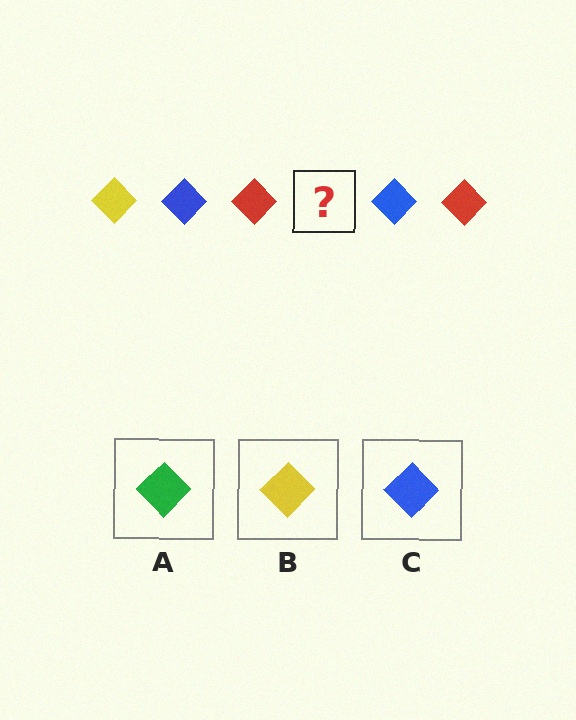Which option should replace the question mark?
Option B.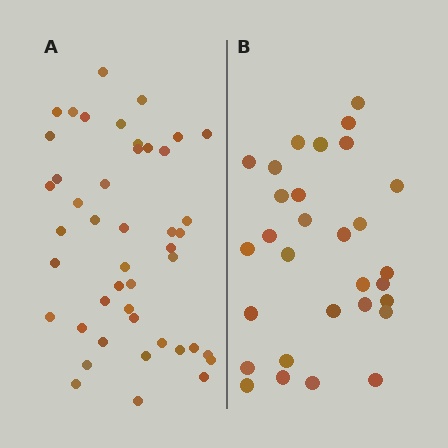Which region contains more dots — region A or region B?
Region A (the left region) has more dots.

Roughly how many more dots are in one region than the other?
Region A has approximately 15 more dots than region B.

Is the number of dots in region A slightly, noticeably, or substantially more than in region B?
Region A has substantially more. The ratio is roughly 1.5 to 1.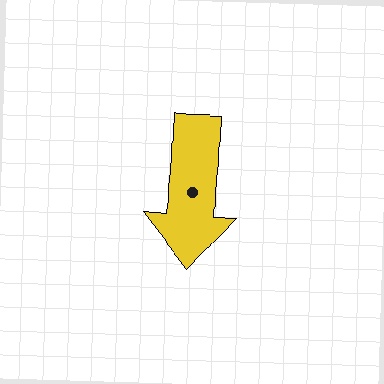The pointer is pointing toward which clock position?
Roughly 6 o'clock.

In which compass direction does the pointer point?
South.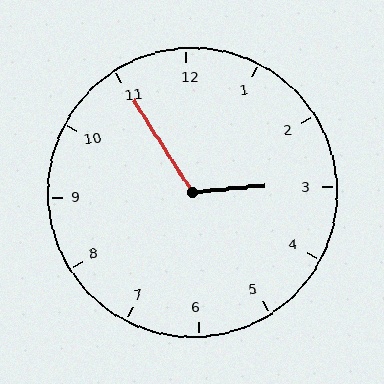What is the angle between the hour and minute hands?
Approximately 118 degrees.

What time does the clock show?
2:55.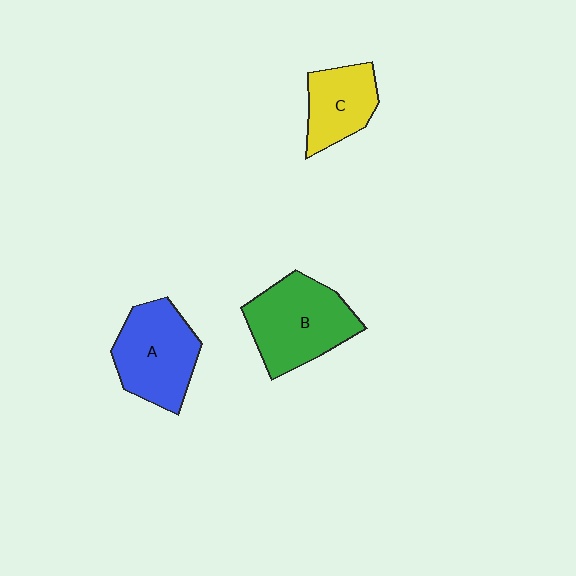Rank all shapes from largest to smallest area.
From largest to smallest: B (green), A (blue), C (yellow).